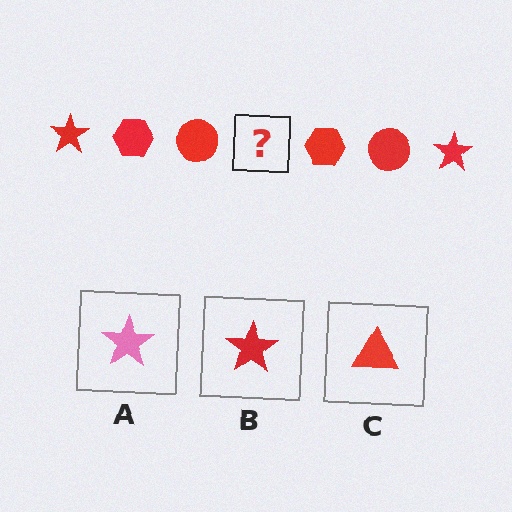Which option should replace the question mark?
Option B.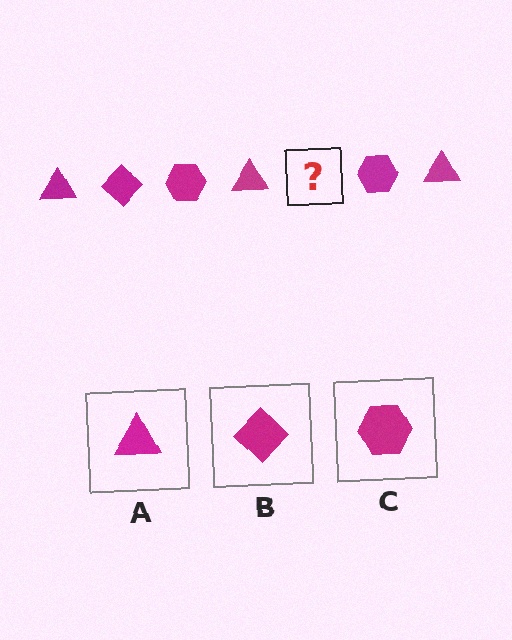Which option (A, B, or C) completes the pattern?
B.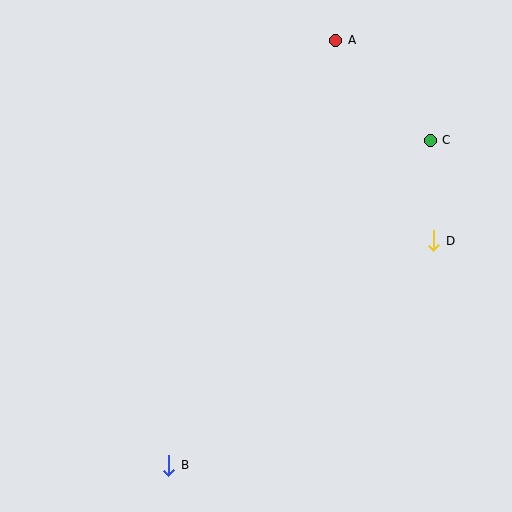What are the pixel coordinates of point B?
Point B is at (169, 465).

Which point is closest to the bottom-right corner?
Point D is closest to the bottom-right corner.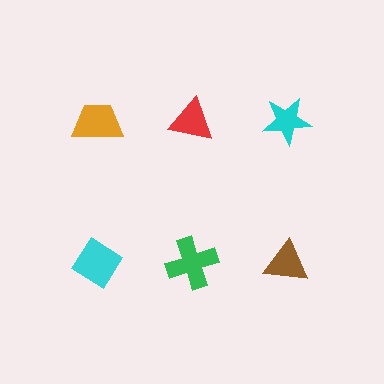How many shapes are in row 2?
3 shapes.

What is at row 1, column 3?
A cyan star.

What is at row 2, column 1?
A cyan diamond.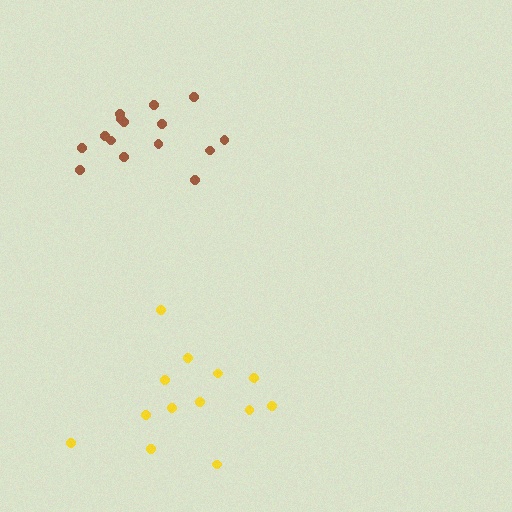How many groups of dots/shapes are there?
There are 2 groups.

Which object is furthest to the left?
The brown cluster is leftmost.